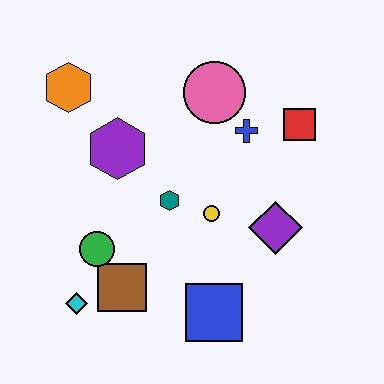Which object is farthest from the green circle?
The red square is farthest from the green circle.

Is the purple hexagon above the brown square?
Yes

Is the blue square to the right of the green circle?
Yes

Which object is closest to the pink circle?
The blue cross is closest to the pink circle.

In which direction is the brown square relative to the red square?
The brown square is to the left of the red square.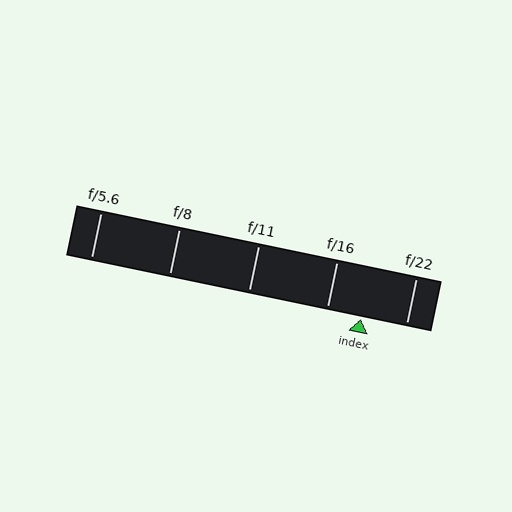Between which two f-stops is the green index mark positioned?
The index mark is between f/16 and f/22.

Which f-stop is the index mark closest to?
The index mark is closest to f/16.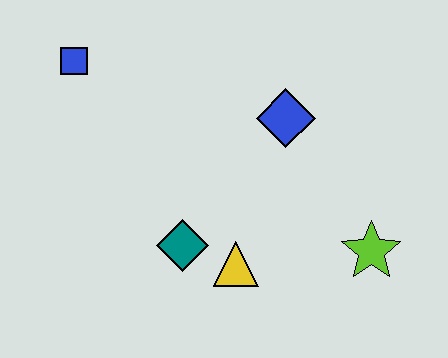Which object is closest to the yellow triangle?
The teal diamond is closest to the yellow triangle.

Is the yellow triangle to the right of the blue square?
Yes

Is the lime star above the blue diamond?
No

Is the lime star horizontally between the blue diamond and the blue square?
No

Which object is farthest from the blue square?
The lime star is farthest from the blue square.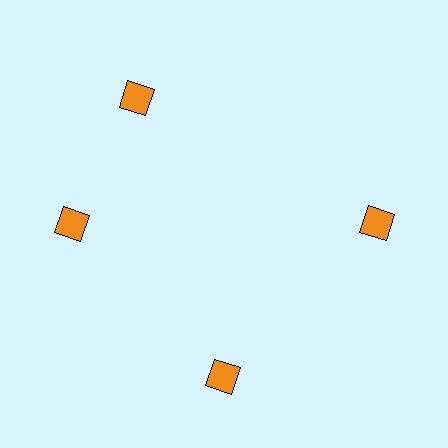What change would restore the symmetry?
The symmetry would be restored by rotating it back into even spacing with its neighbors so that all 4 diamonds sit at equal angles and equal distance from the center.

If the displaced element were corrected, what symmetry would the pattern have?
It would have 4-fold rotational symmetry — the pattern would map onto itself every 90 degrees.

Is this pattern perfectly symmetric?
No. The 4 orange diamonds are arranged in a ring, but one element near the 12 o'clock position is rotated out of alignment along the ring, breaking the 4-fold rotational symmetry.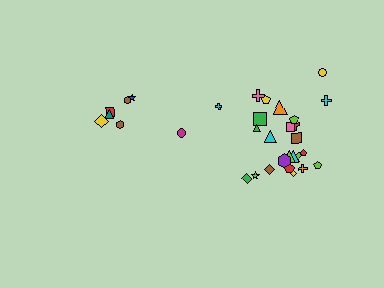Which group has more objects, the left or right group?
The right group.